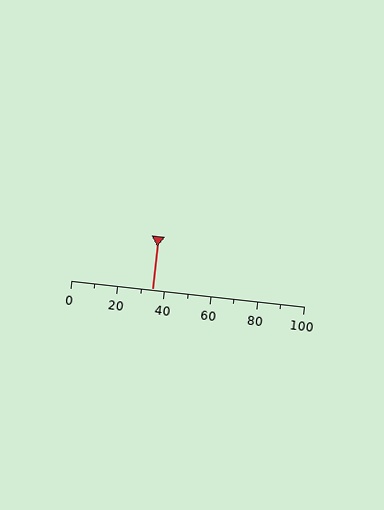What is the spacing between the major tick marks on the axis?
The major ticks are spaced 20 apart.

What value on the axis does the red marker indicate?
The marker indicates approximately 35.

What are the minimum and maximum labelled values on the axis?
The axis runs from 0 to 100.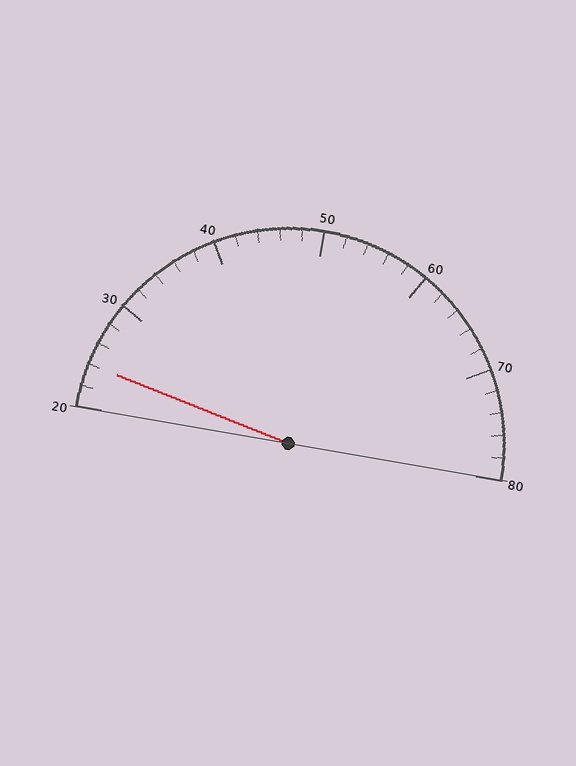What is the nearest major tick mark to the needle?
The nearest major tick mark is 20.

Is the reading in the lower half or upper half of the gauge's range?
The reading is in the lower half of the range (20 to 80).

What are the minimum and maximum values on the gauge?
The gauge ranges from 20 to 80.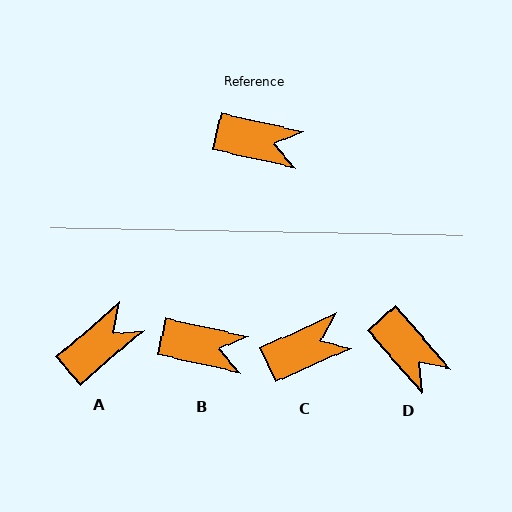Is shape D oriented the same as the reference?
No, it is off by about 36 degrees.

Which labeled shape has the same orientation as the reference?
B.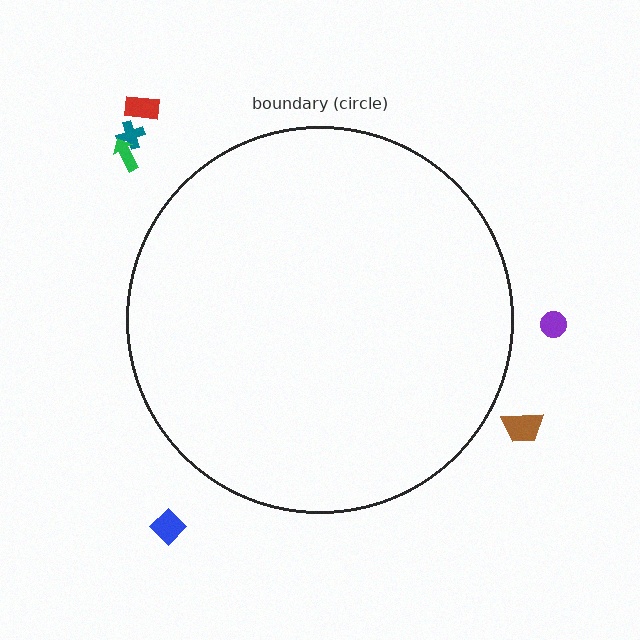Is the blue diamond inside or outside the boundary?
Outside.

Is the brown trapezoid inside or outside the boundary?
Outside.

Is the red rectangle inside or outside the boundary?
Outside.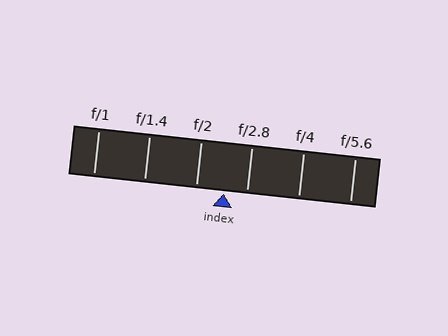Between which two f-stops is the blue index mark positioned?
The index mark is between f/2 and f/2.8.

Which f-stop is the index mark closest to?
The index mark is closest to f/2.8.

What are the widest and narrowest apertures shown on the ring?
The widest aperture shown is f/1 and the narrowest is f/5.6.